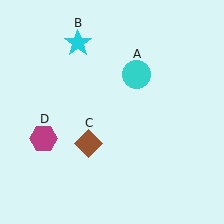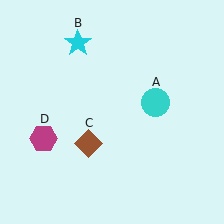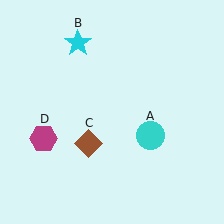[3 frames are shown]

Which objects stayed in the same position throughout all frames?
Cyan star (object B) and brown diamond (object C) and magenta hexagon (object D) remained stationary.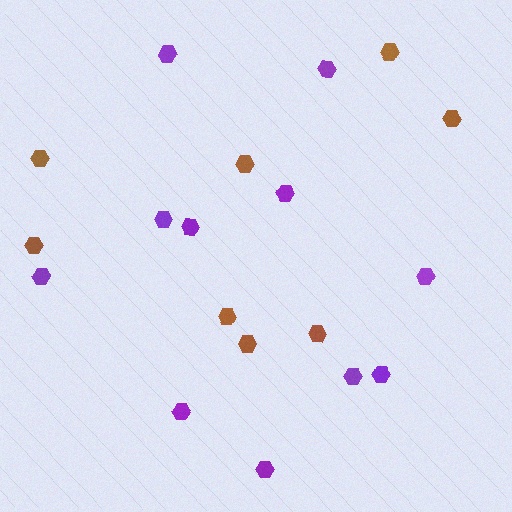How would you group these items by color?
There are 2 groups: one group of brown hexagons (8) and one group of purple hexagons (11).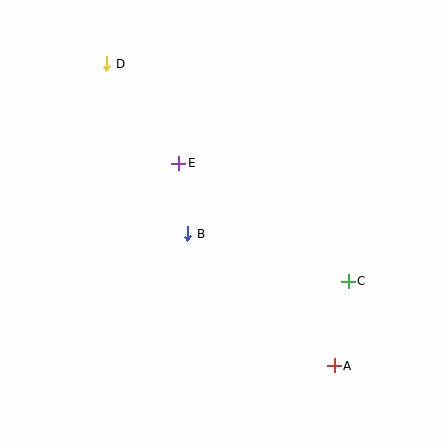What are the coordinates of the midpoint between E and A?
The midpoint between E and A is at (257, 264).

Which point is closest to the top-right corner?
Point C is closest to the top-right corner.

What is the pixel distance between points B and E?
The distance between B and E is 71 pixels.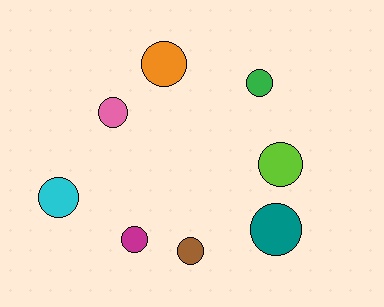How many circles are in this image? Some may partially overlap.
There are 8 circles.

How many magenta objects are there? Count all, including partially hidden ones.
There is 1 magenta object.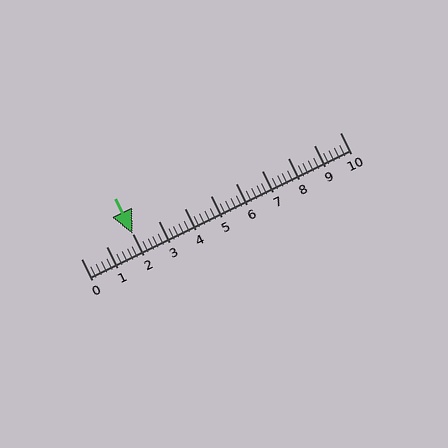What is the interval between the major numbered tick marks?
The major tick marks are spaced 1 units apart.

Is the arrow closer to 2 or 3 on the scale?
The arrow is closer to 2.